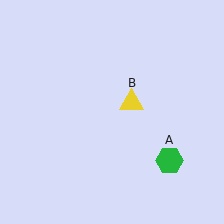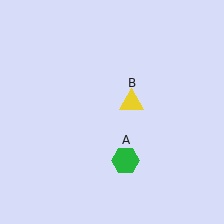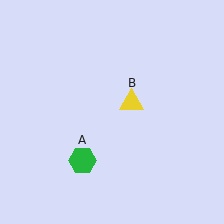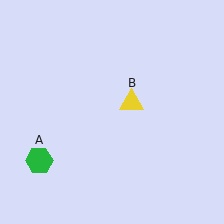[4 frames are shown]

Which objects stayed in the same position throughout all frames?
Yellow triangle (object B) remained stationary.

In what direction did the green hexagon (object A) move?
The green hexagon (object A) moved left.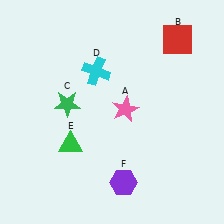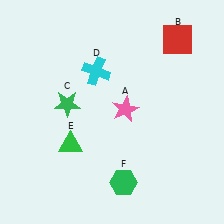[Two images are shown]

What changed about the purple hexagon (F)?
In Image 1, F is purple. In Image 2, it changed to green.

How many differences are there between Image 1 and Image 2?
There is 1 difference between the two images.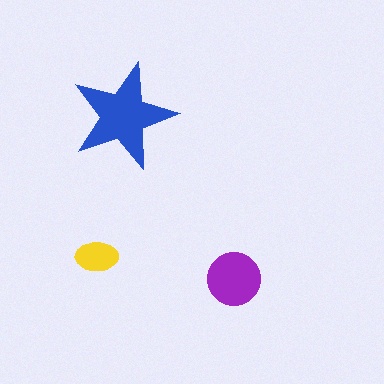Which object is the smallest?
The yellow ellipse.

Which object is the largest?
The blue star.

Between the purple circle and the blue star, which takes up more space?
The blue star.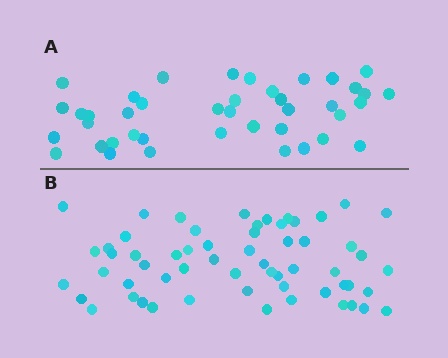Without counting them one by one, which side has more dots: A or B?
Region B (the bottom region) has more dots.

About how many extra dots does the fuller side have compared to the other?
Region B has approximately 20 more dots than region A.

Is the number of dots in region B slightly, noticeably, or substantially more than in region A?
Region B has noticeably more, but not dramatically so. The ratio is roughly 1.4 to 1.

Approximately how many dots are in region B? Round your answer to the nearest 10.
About 60 dots. (The exact count is 59, which rounds to 60.)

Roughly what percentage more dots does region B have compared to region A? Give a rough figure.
About 45% more.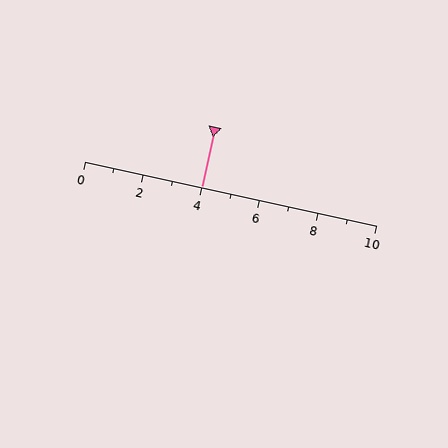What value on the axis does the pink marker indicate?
The marker indicates approximately 4.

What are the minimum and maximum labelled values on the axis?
The axis runs from 0 to 10.